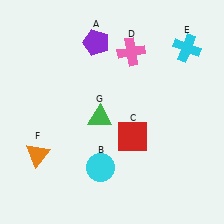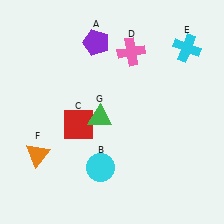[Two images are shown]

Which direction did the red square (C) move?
The red square (C) moved left.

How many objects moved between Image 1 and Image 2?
1 object moved between the two images.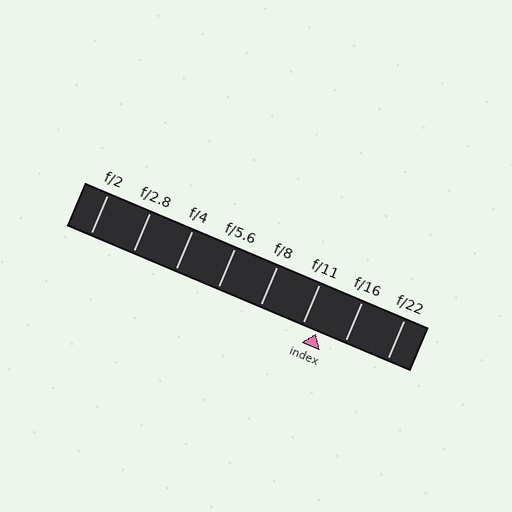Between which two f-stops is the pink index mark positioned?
The index mark is between f/11 and f/16.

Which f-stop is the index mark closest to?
The index mark is closest to f/11.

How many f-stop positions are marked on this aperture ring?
There are 8 f-stop positions marked.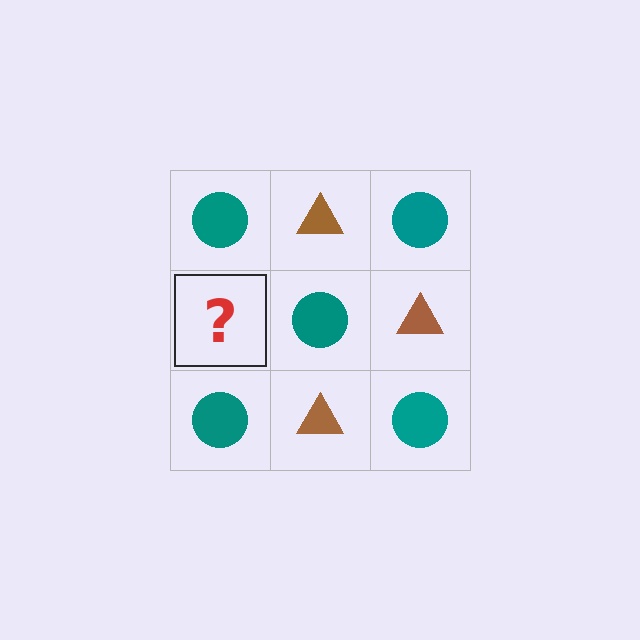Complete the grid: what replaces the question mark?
The question mark should be replaced with a brown triangle.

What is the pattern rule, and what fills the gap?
The rule is that it alternates teal circle and brown triangle in a checkerboard pattern. The gap should be filled with a brown triangle.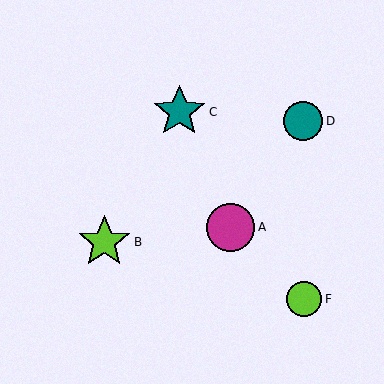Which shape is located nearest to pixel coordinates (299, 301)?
The lime circle (labeled F) at (304, 299) is nearest to that location.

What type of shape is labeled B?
Shape B is a lime star.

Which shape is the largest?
The lime star (labeled B) is the largest.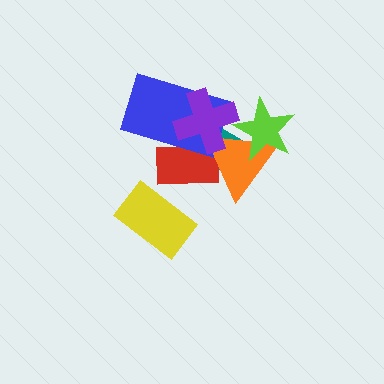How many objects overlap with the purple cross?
5 objects overlap with the purple cross.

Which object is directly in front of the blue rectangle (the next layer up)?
The orange triangle is directly in front of the blue rectangle.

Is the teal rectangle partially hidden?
Yes, it is partially covered by another shape.